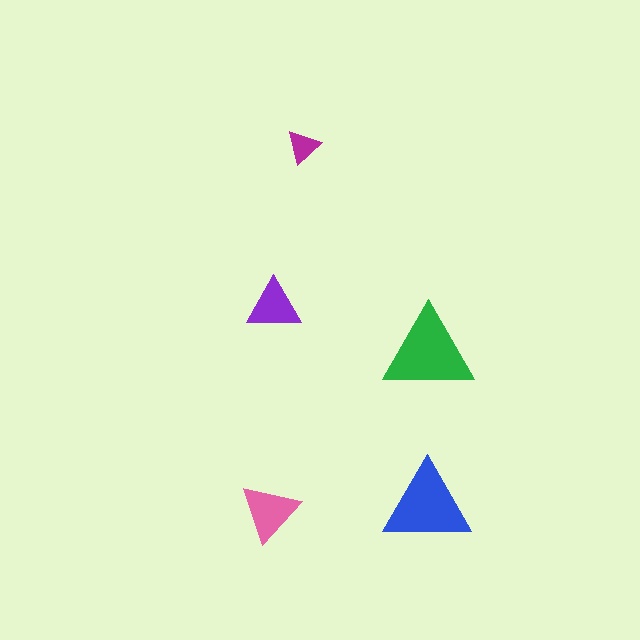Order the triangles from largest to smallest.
the green one, the blue one, the pink one, the purple one, the magenta one.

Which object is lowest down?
The pink triangle is bottommost.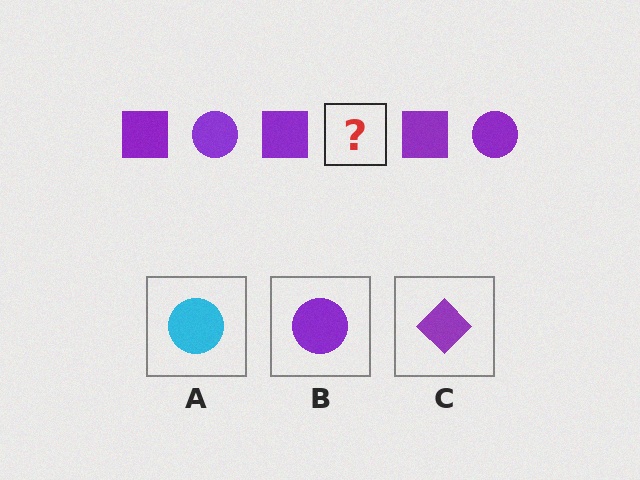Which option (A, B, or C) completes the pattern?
B.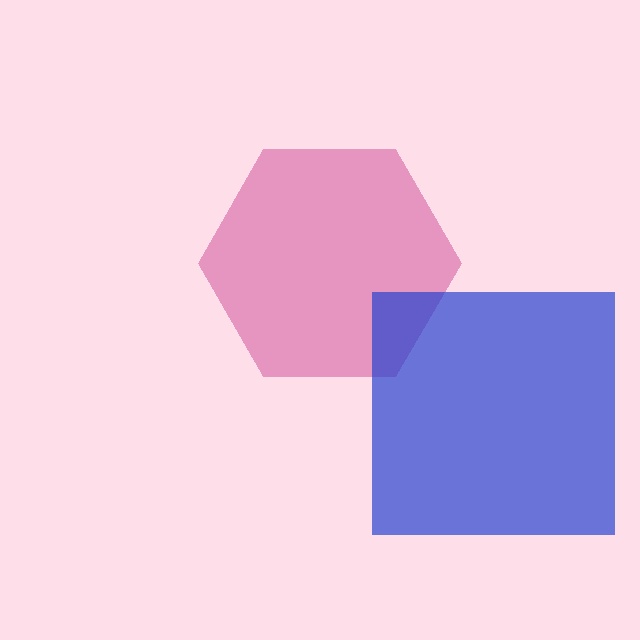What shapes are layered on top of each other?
The layered shapes are: a magenta hexagon, a blue square.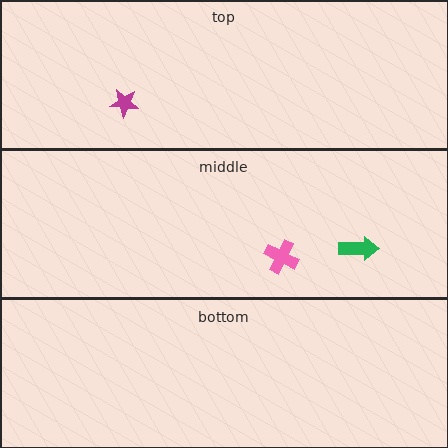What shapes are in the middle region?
The green arrow, the pink cross.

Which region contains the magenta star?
The top region.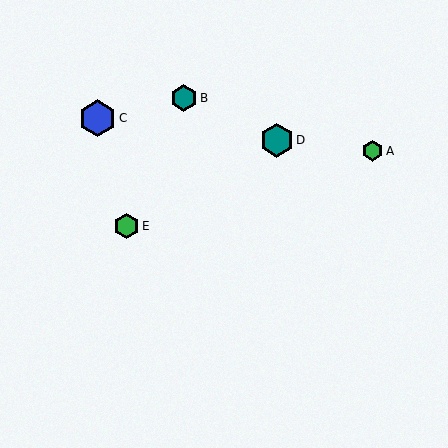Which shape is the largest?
The blue hexagon (labeled C) is the largest.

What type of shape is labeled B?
Shape B is a teal hexagon.